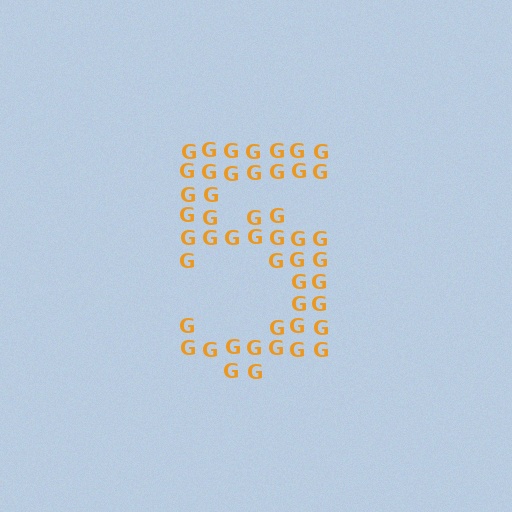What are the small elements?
The small elements are letter G's.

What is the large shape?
The large shape is the digit 5.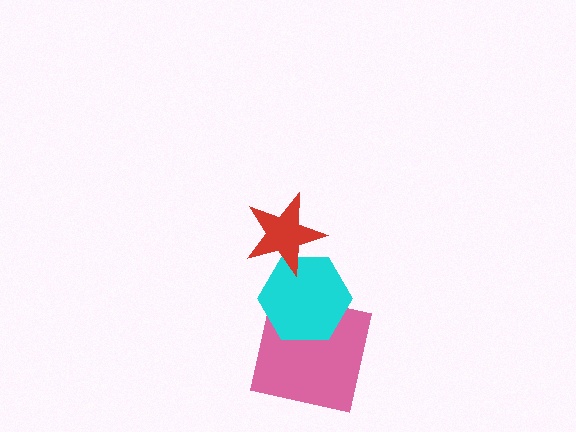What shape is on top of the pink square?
The cyan hexagon is on top of the pink square.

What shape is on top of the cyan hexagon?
The red star is on top of the cyan hexagon.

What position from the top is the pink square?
The pink square is 3rd from the top.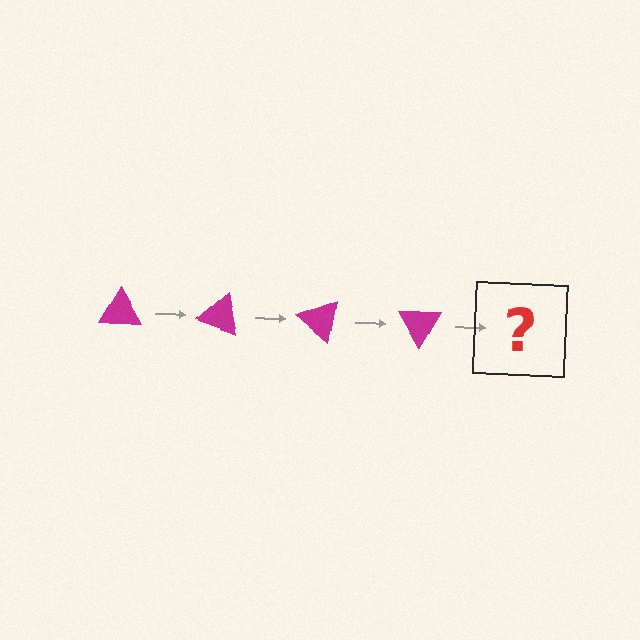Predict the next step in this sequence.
The next step is a magenta triangle rotated 80 degrees.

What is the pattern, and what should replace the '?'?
The pattern is that the triangle rotates 20 degrees each step. The '?' should be a magenta triangle rotated 80 degrees.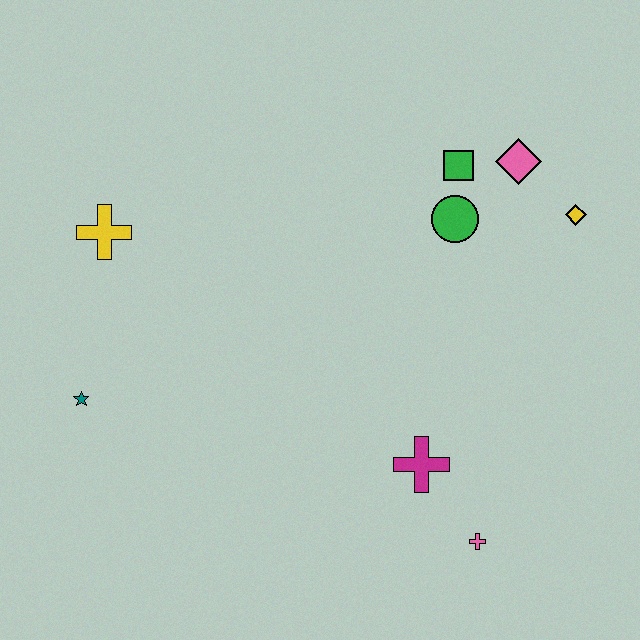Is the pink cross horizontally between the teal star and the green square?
No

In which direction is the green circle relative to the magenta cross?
The green circle is above the magenta cross.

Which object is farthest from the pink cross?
The yellow cross is farthest from the pink cross.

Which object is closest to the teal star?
The yellow cross is closest to the teal star.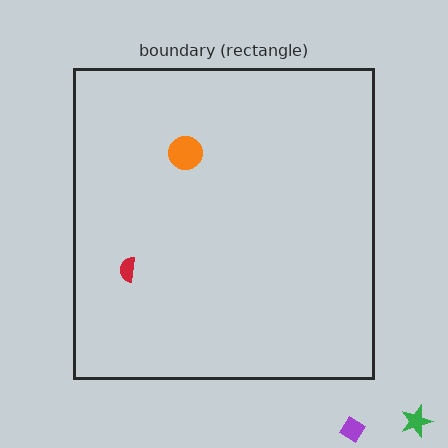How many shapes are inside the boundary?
2 inside, 2 outside.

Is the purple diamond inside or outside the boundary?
Outside.